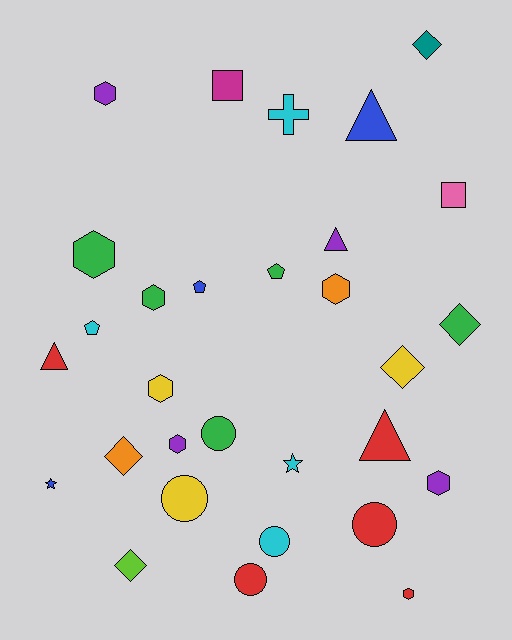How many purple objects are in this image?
There are 4 purple objects.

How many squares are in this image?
There are 2 squares.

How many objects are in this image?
There are 30 objects.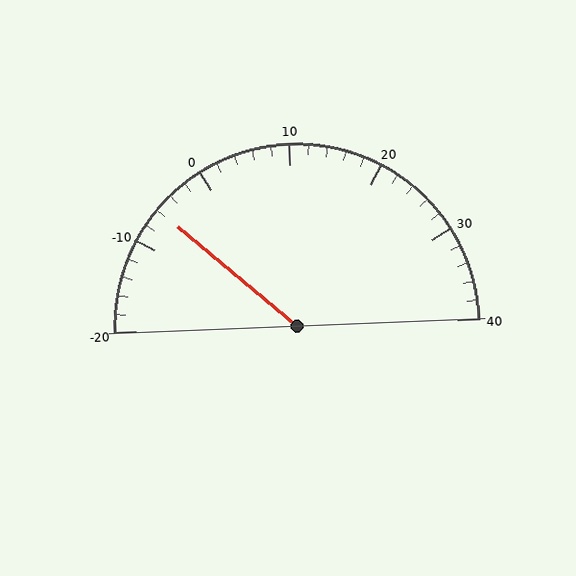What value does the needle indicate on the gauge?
The needle indicates approximately -6.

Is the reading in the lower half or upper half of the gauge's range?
The reading is in the lower half of the range (-20 to 40).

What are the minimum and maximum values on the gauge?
The gauge ranges from -20 to 40.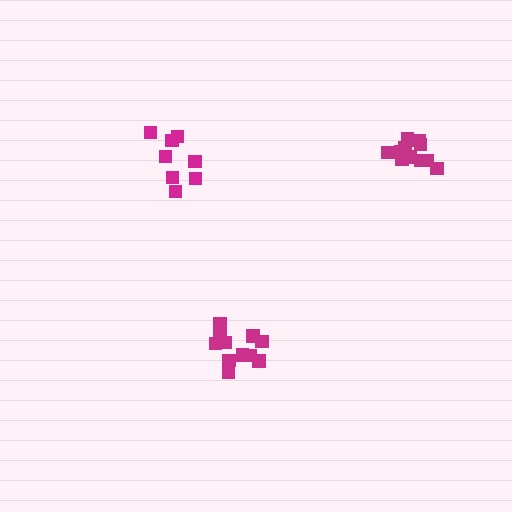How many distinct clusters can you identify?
There are 3 distinct clusters.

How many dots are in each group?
Group 1: 11 dots, Group 2: 13 dots, Group 3: 8 dots (32 total).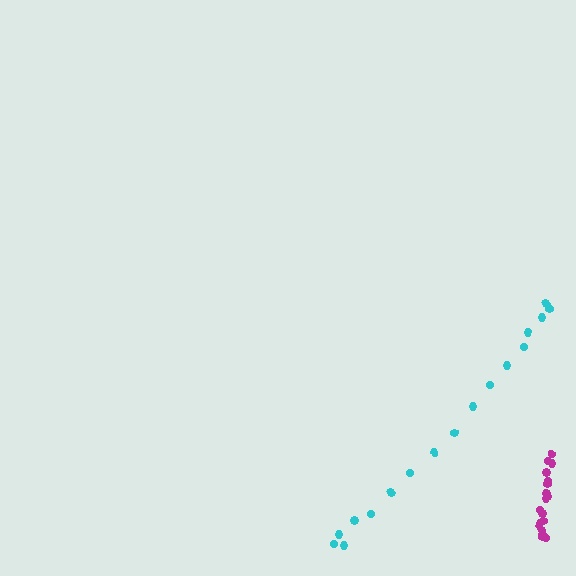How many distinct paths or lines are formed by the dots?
There are 2 distinct paths.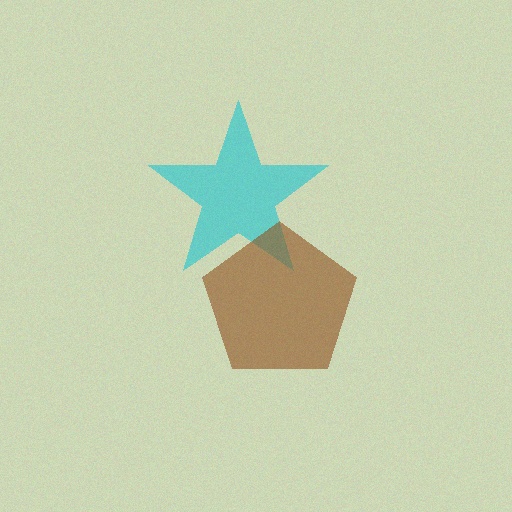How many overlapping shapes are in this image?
There are 2 overlapping shapes in the image.